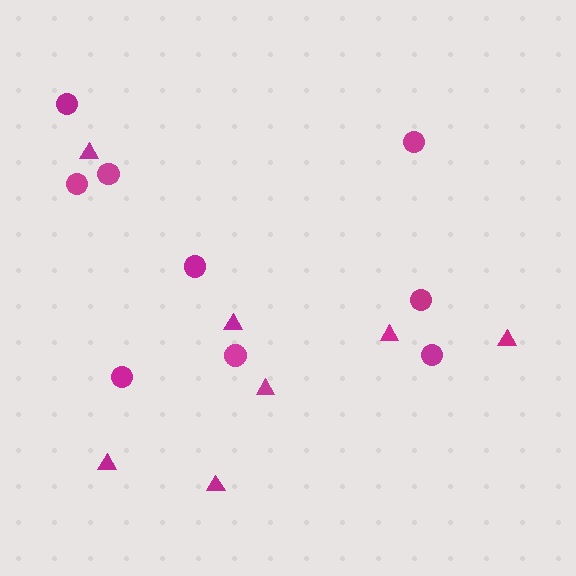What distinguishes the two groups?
There are 2 groups: one group of triangles (7) and one group of circles (9).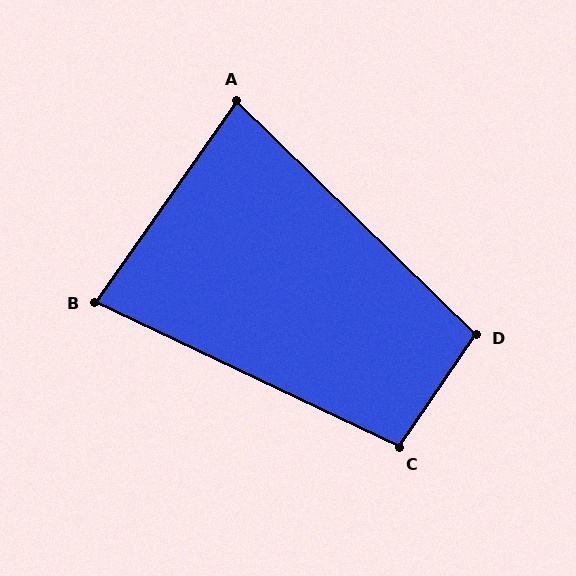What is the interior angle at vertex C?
Approximately 99 degrees (obtuse).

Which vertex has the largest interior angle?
D, at approximately 100 degrees.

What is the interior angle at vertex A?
Approximately 81 degrees (acute).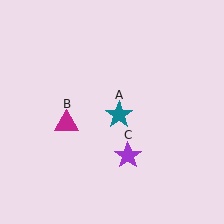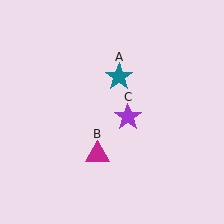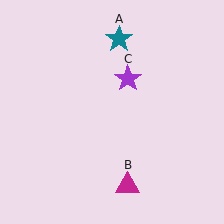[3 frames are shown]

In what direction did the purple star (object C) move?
The purple star (object C) moved up.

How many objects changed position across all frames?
3 objects changed position: teal star (object A), magenta triangle (object B), purple star (object C).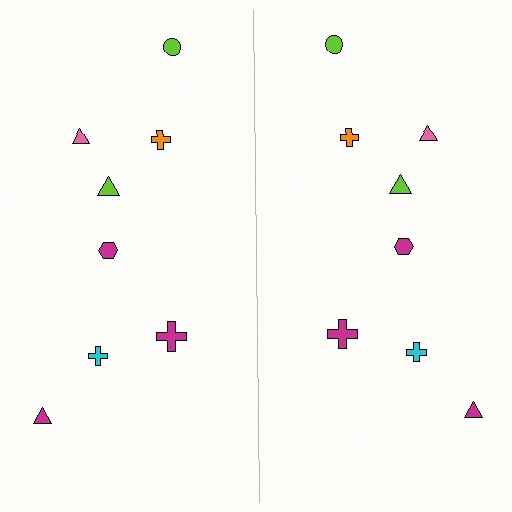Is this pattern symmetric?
Yes, this pattern has bilateral (reflection) symmetry.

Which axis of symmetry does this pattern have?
The pattern has a vertical axis of symmetry running through the center of the image.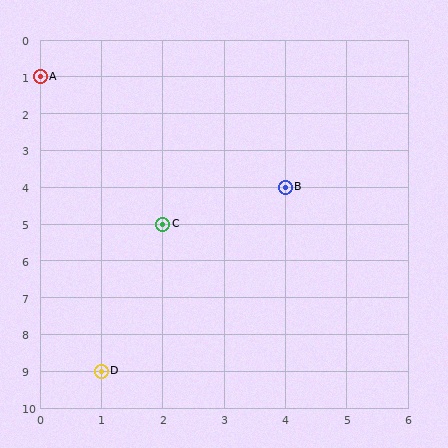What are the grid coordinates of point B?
Point B is at grid coordinates (4, 4).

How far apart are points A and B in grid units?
Points A and B are 4 columns and 3 rows apart (about 5.0 grid units diagonally).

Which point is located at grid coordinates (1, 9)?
Point D is at (1, 9).